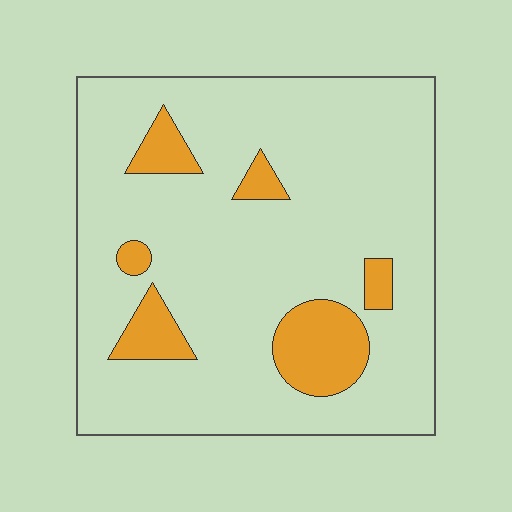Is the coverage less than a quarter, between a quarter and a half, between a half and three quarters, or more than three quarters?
Less than a quarter.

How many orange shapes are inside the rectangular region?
6.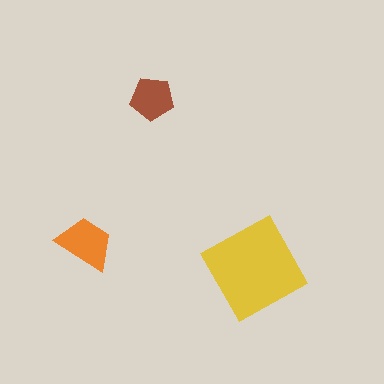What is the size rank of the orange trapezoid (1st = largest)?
2nd.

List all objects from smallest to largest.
The brown pentagon, the orange trapezoid, the yellow square.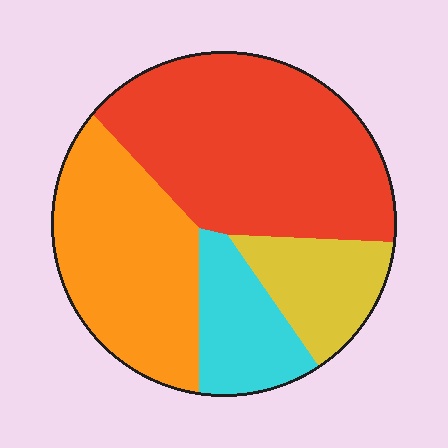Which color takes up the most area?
Red, at roughly 45%.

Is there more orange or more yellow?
Orange.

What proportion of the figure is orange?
Orange takes up between a sixth and a third of the figure.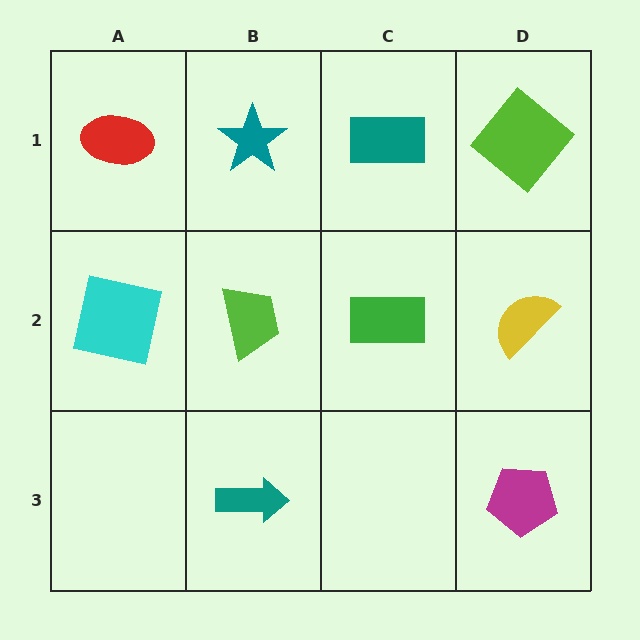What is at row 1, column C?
A teal rectangle.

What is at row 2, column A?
A cyan square.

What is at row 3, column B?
A teal arrow.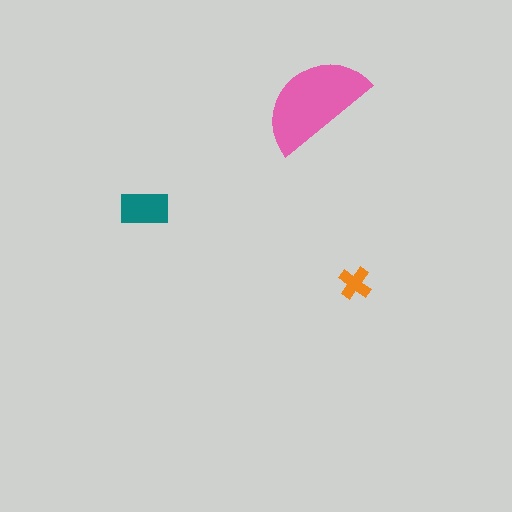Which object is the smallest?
The orange cross.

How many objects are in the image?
There are 3 objects in the image.